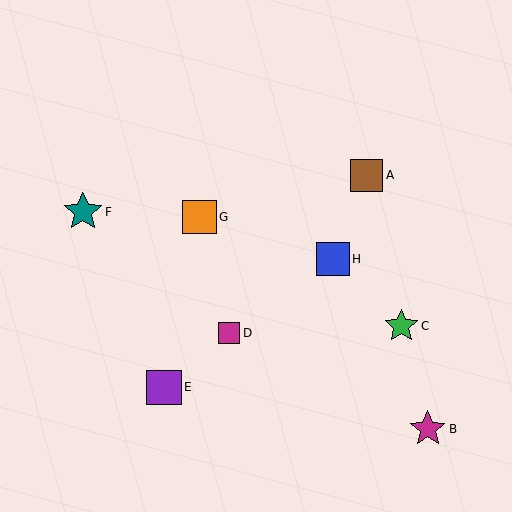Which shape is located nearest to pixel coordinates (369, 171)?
The brown square (labeled A) at (366, 175) is nearest to that location.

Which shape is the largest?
The teal star (labeled F) is the largest.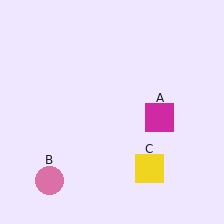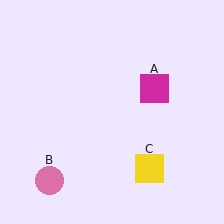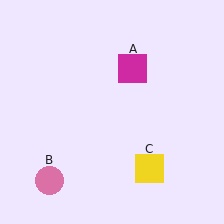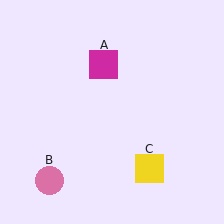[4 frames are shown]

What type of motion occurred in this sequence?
The magenta square (object A) rotated counterclockwise around the center of the scene.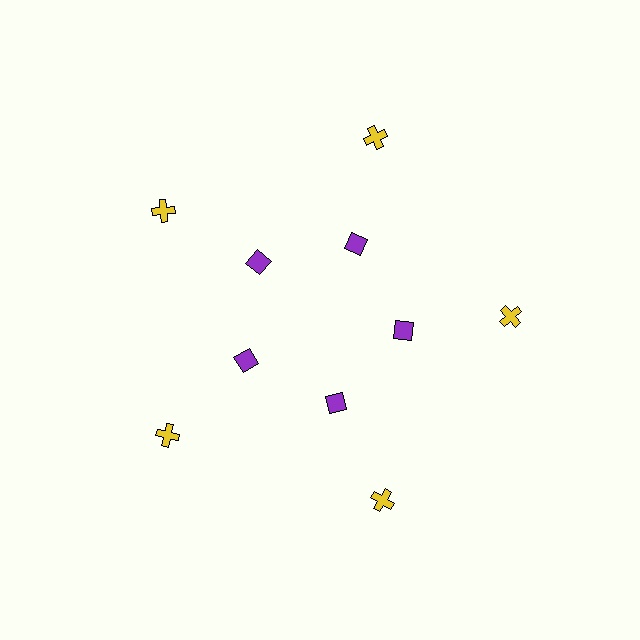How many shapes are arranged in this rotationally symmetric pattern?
There are 10 shapes, arranged in 5 groups of 2.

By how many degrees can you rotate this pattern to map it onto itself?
The pattern maps onto itself every 72 degrees of rotation.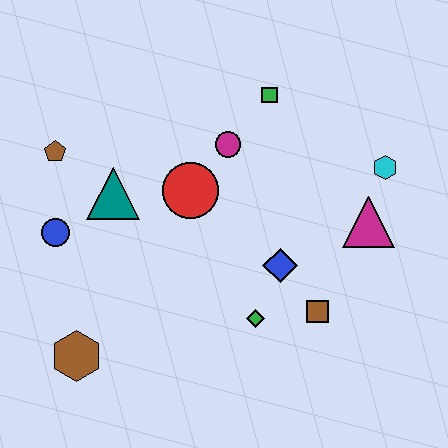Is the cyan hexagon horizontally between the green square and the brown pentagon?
No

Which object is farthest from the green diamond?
The brown pentagon is farthest from the green diamond.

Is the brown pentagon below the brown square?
No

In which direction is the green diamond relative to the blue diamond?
The green diamond is below the blue diamond.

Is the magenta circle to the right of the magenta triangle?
No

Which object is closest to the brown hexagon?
The blue circle is closest to the brown hexagon.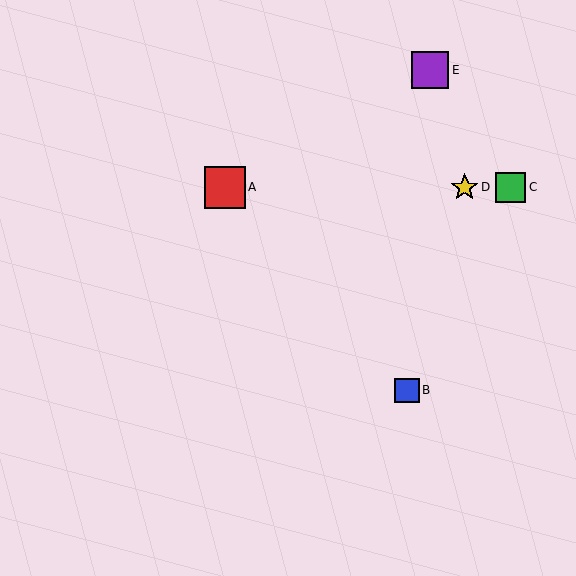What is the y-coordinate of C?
Object C is at y≈187.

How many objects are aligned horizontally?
3 objects (A, C, D) are aligned horizontally.